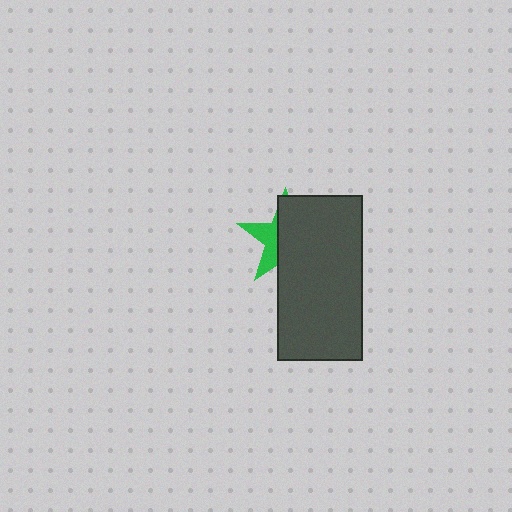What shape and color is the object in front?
The object in front is a dark gray rectangle.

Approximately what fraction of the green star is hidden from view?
Roughly 65% of the green star is hidden behind the dark gray rectangle.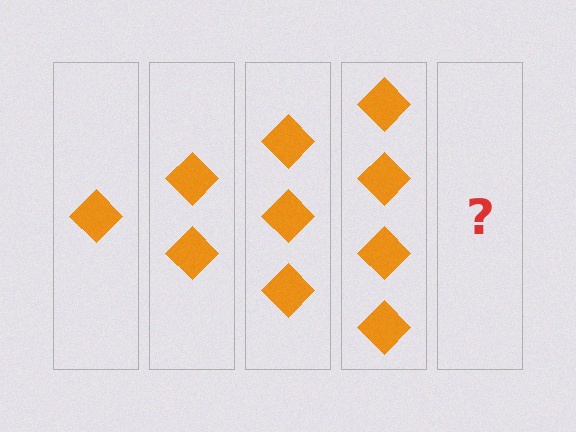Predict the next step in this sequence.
The next step is 5 diamonds.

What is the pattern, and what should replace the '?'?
The pattern is that each step adds one more diamond. The '?' should be 5 diamonds.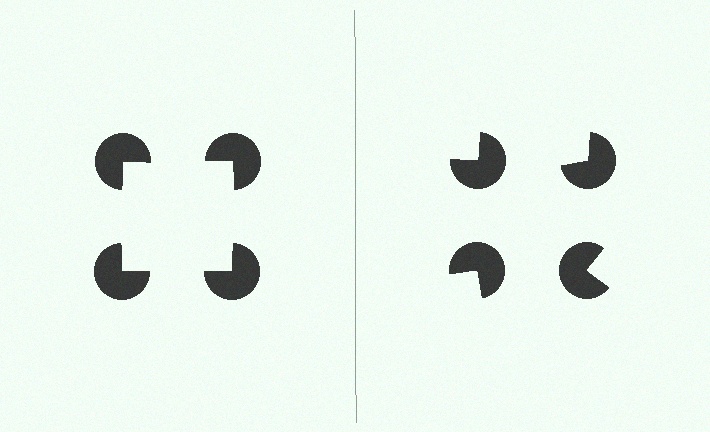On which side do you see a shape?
An illusory square appears on the left side. On the right side the wedge cuts are rotated, so no coherent shape forms.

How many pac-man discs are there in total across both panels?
8 — 4 on each side.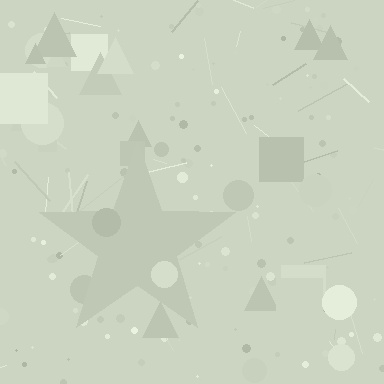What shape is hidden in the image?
A star is hidden in the image.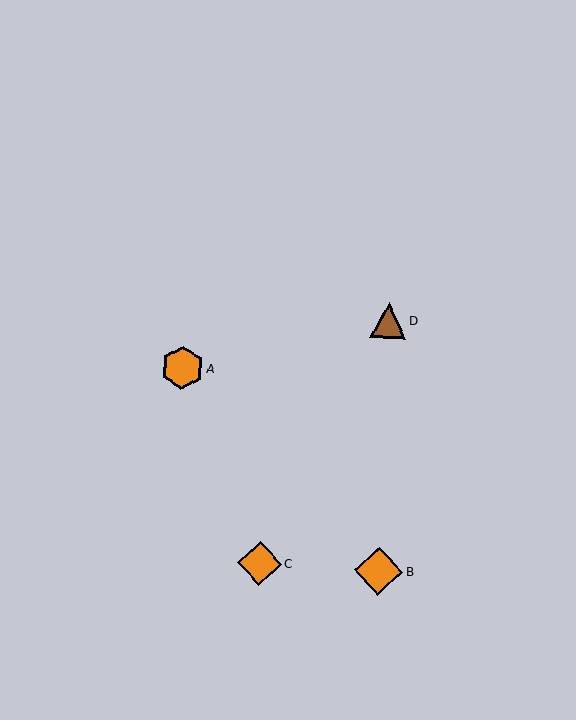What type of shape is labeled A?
Shape A is an orange hexagon.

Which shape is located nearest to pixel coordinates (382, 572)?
The orange diamond (labeled B) at (379, 571) is nearest to that location.